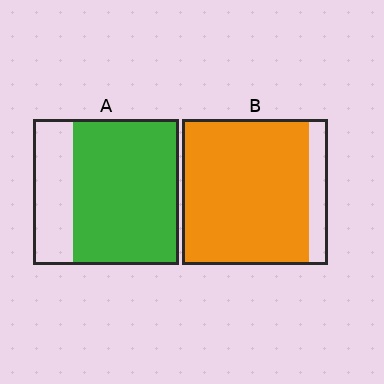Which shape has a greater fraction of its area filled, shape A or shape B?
Shape B.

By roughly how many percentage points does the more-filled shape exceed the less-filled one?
By roughly 15 percentage points (B over A).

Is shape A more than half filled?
Yes.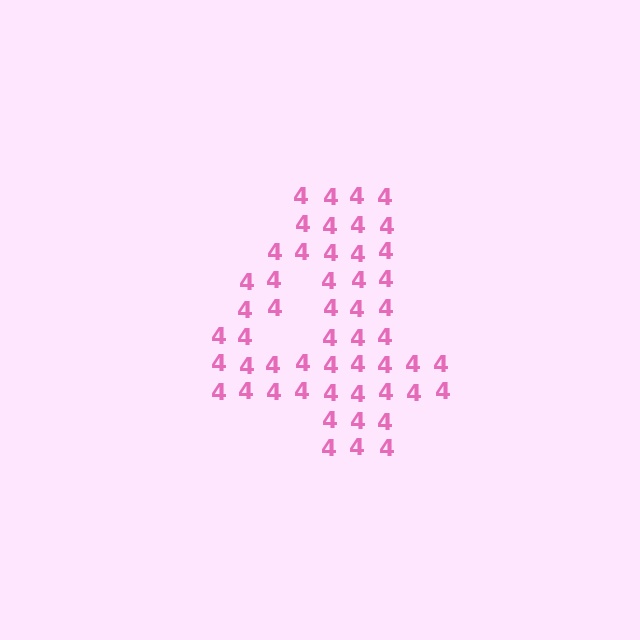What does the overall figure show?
The overall figure shows the digit 4.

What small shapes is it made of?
It is made of small digit 4's.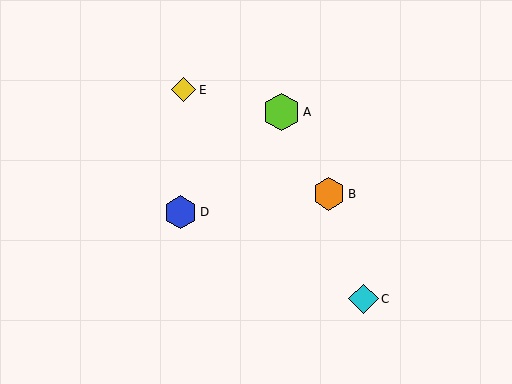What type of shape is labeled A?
Shape A is a lime hexagon.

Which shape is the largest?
The lime hexagon (labeled A) is the largest.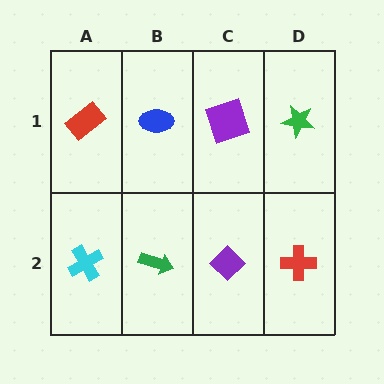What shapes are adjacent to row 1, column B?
A green arrow (row 2, column B), a red rectangle (row 1, column A), a purple square (row 1, column C).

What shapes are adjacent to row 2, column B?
A blue ellipse (row 1, column B), a cyan cross (row 2, column A), a purple diamond (row 2, column C).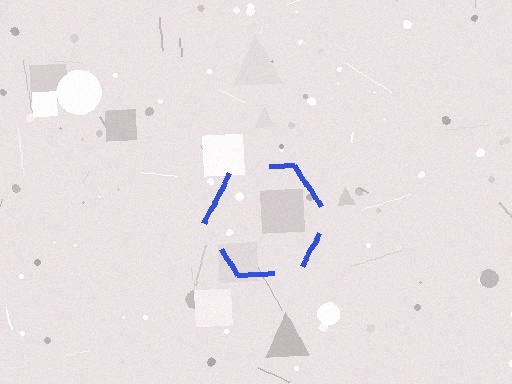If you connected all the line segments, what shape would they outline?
They would outline a hexagon.